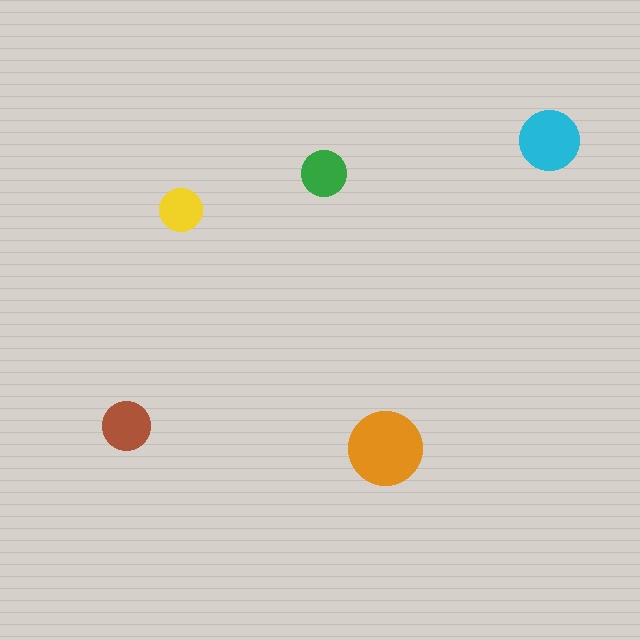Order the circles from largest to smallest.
the orange one, the cyan one, the brown one, the green one, the yellow one.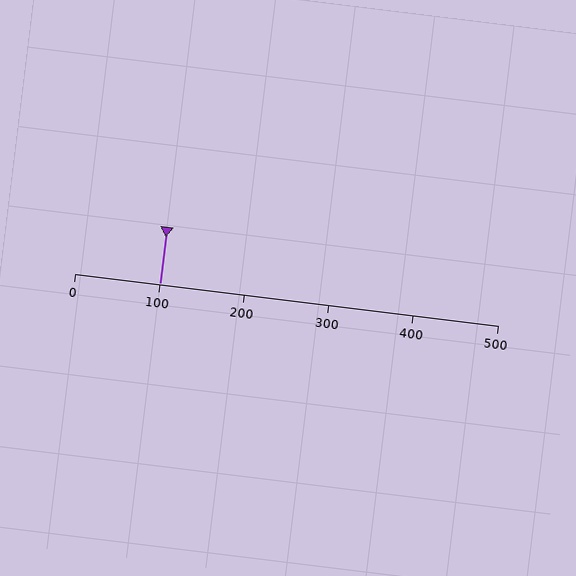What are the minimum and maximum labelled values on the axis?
The axis runs from 0 to 500.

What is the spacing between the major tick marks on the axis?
The major ticks are spaced 100 apart.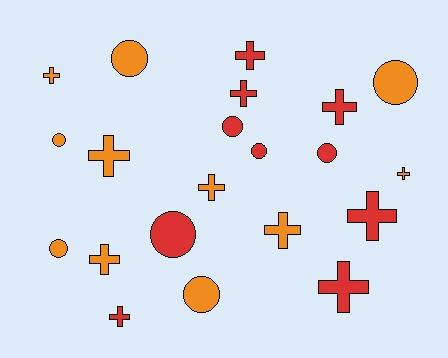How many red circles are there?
There are 4 red circles.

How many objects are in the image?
There are 21 objects.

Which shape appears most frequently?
Cross, with 12 objects.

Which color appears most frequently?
Orange, with 11 objects.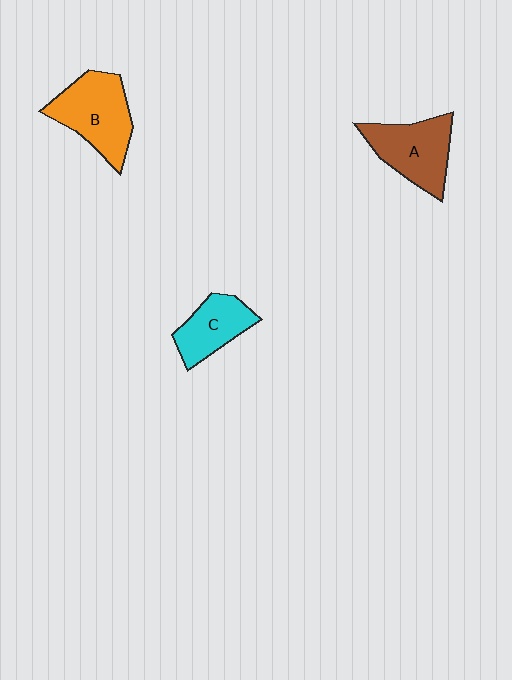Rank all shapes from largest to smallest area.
From largest to smallest: B (orange), A (brown), C (cyan).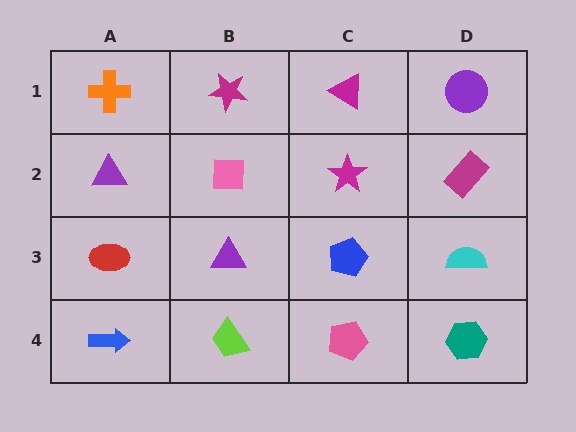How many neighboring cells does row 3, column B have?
4.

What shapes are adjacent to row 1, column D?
A magenta rectangle (row 2, column D), a magenta triangle (row 1, column C).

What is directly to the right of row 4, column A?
A lime trapezoid.